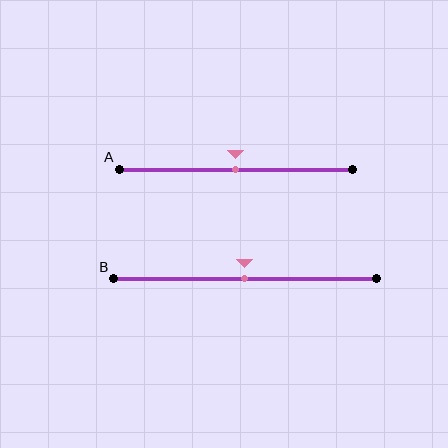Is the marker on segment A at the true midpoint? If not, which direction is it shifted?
Yes, the marker on segment A is at the true midpoint.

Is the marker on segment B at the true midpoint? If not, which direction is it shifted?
Yes, the marker on segment B is at the true midpoint.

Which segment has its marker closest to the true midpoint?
Segment A has its marker closest to the true midpoint.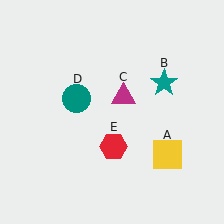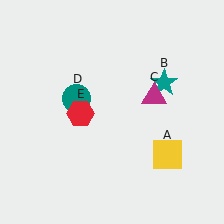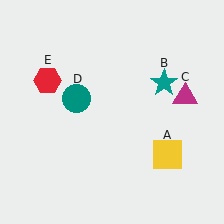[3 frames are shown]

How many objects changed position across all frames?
2 objects changed position: magenta triangle (object C), red hexagon (object E).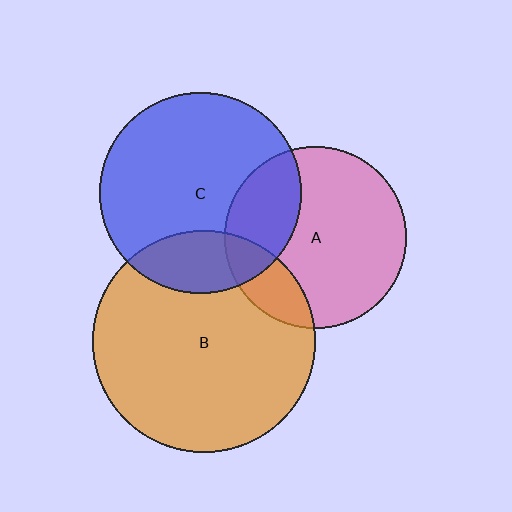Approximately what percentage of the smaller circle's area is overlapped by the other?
Approximately 15%.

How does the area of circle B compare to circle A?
Approximately 1.5 times.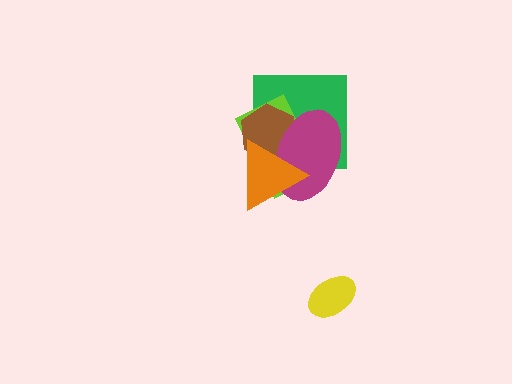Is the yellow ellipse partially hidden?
No, no other shape covers it.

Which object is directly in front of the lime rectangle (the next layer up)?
The brown hexagon is directly in front of the lime rectangle.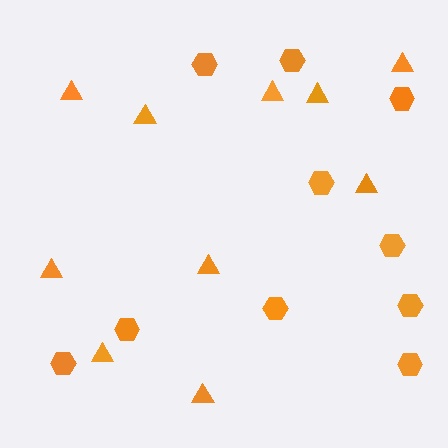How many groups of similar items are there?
There are 2 groups: one group of triangles (10) and one group of hexagons (10).